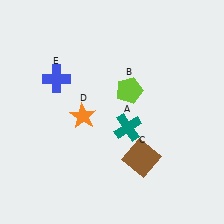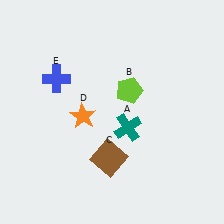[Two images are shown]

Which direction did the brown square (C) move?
The brown square (C) moved left.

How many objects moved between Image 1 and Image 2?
1 object moved between the two images.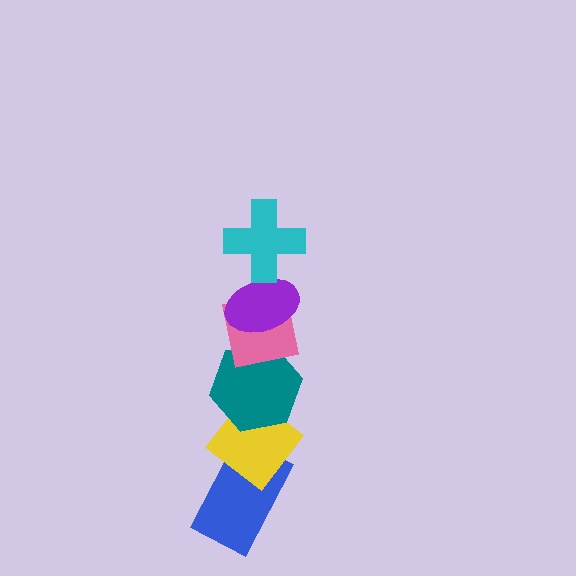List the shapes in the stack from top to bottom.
From top to bottom: the cyan cross, the purple ellipse, the pink square, the teal hexagon, the yellow diamond, the blue rectangle.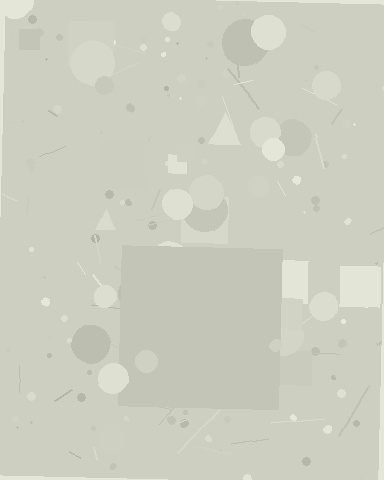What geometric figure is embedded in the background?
A square is embedded in the background.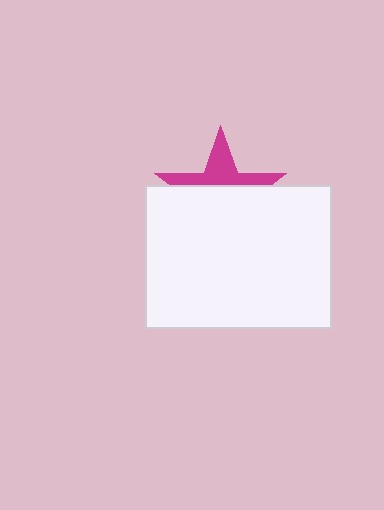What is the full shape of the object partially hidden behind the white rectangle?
The partially hidden object is a magenta star.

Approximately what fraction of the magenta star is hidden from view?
Roughly 61% of the magenta star is hidden behind the white rectangle.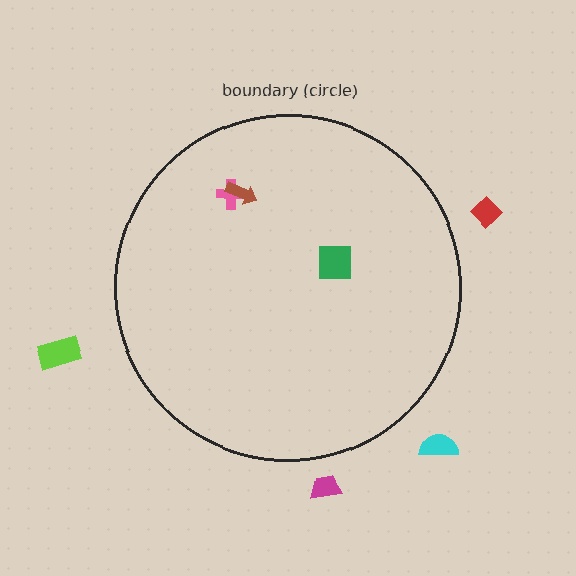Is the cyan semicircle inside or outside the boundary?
Outside.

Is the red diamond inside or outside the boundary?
Outside.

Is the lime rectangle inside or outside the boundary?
Outside.